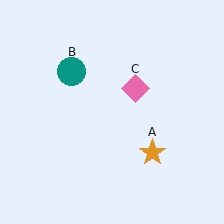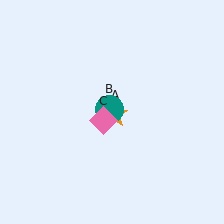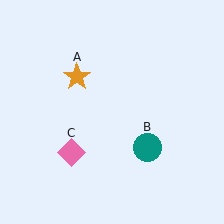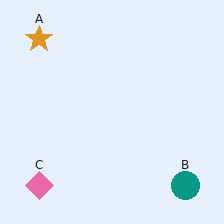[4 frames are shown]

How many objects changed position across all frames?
3 objects changed position: orange star (object A), teal circle (object B), pink diamond (object C).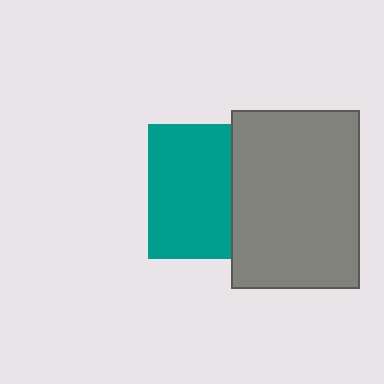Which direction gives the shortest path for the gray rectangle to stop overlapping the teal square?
Moving right gives the shortest separation.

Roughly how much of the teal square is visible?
About half of it is visible (roughly 63%).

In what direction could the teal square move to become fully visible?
The teal square could move left. That would shift it out from behind the gray rectangle entirely.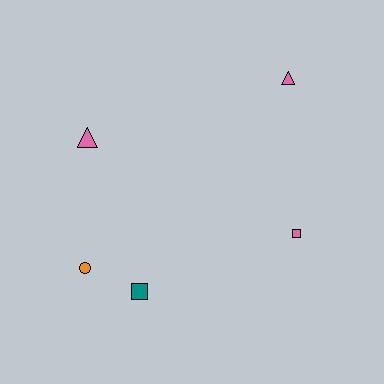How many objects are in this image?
There are 5 objects.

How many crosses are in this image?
There are no crosses.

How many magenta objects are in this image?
There are no magenta objects.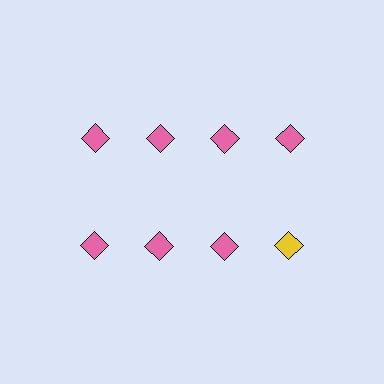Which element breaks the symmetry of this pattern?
The yellow diamond in the second row, second from right column breaks the symmetry. All other shapes are pink diamonds.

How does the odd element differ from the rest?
It has a different color: yellow instead of pink.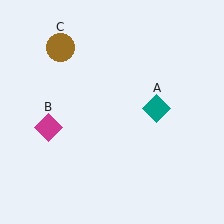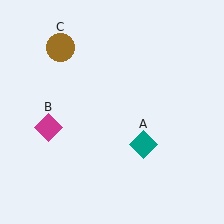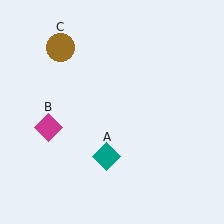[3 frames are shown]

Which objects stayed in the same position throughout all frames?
Magenta diamond (object B) and brown circle (object C) remained stationary.